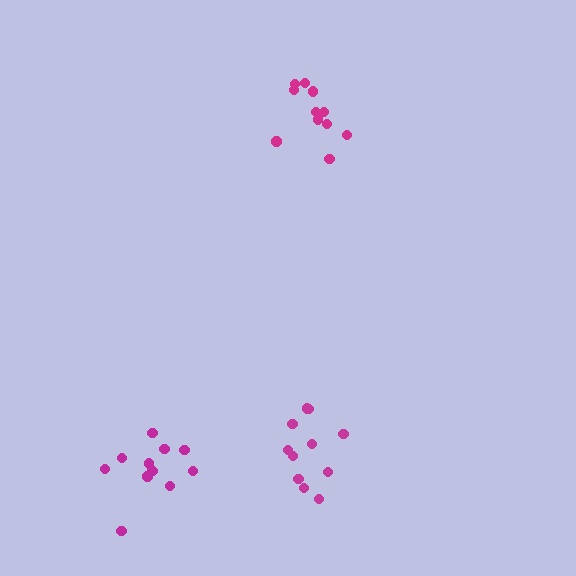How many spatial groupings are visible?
There are 3 spatial groupings.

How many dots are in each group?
Group 1: 11 dots, Group 2: 11 dots, Group 3: 11 dots (33 total).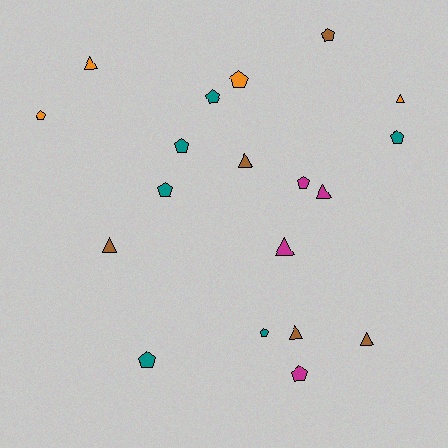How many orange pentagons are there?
There are 2 orange pentagons.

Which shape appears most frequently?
Pentagon, with 11 objects.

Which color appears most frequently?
Teal, with 6 objects.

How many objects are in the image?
There are 19 objects.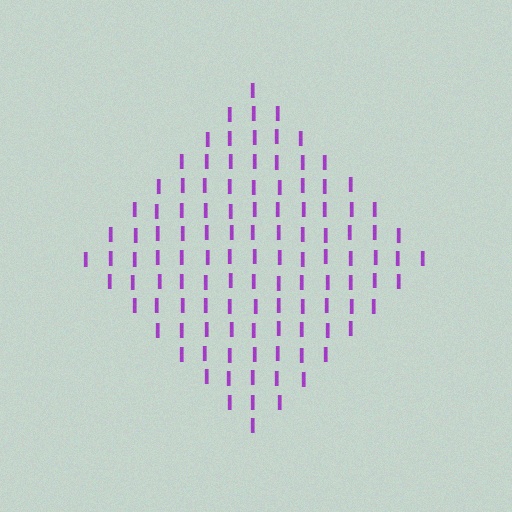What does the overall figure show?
The overall figure shows a diamond.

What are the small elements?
The small elements are letter I's.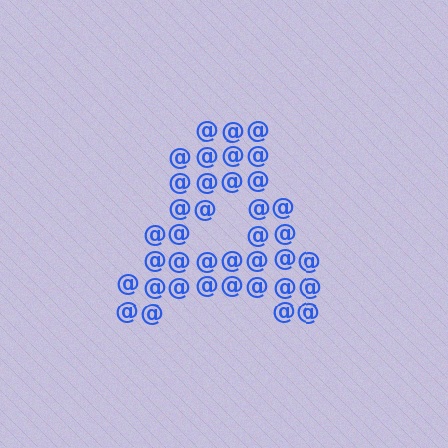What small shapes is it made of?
It is made of small at signs.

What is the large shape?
The large shape is the letter A.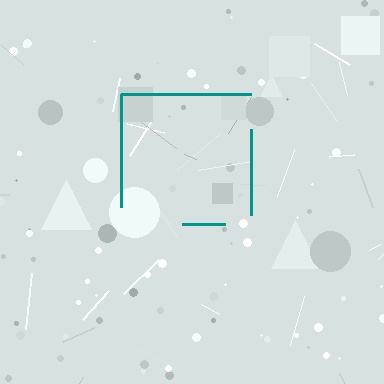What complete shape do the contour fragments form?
The contour fragments form a square.